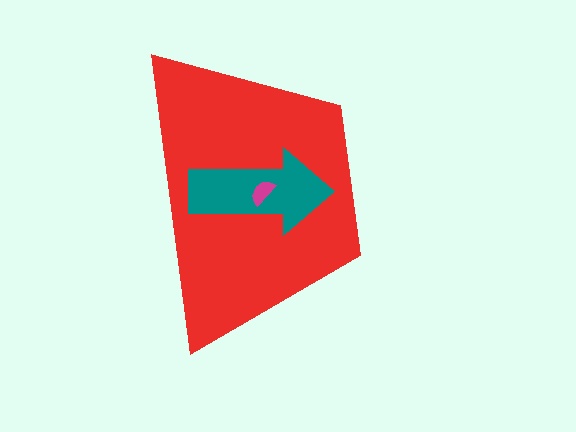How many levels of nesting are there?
3.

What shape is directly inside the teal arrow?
The magenta semicircle.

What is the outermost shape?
The red trapezoid.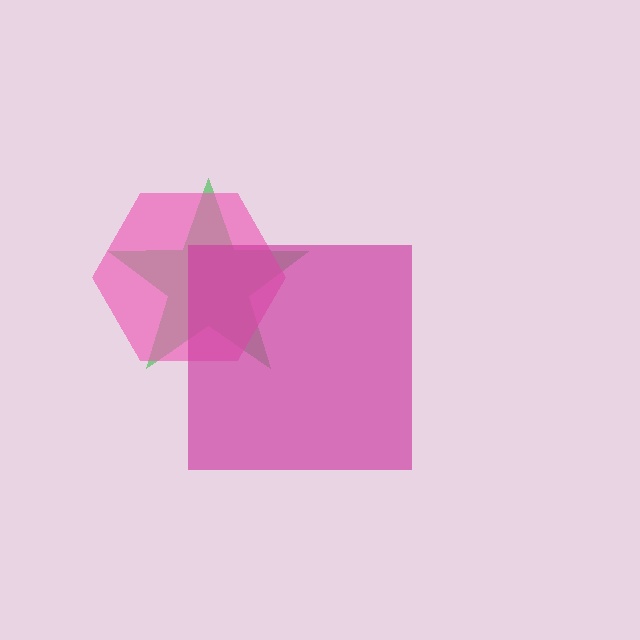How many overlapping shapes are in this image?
There are 3 overlapping shapes in the image.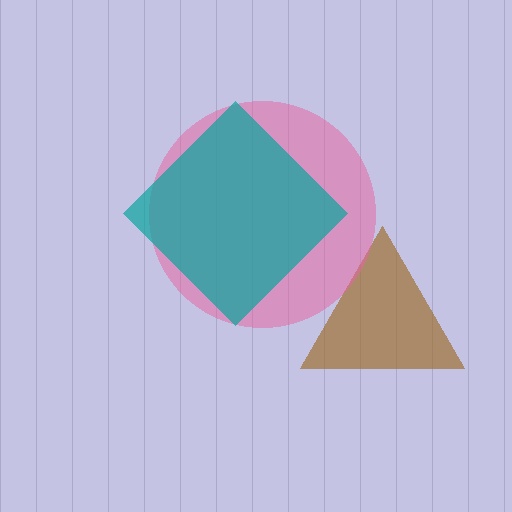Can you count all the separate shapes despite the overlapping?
Yes, there are 3 separate shapes.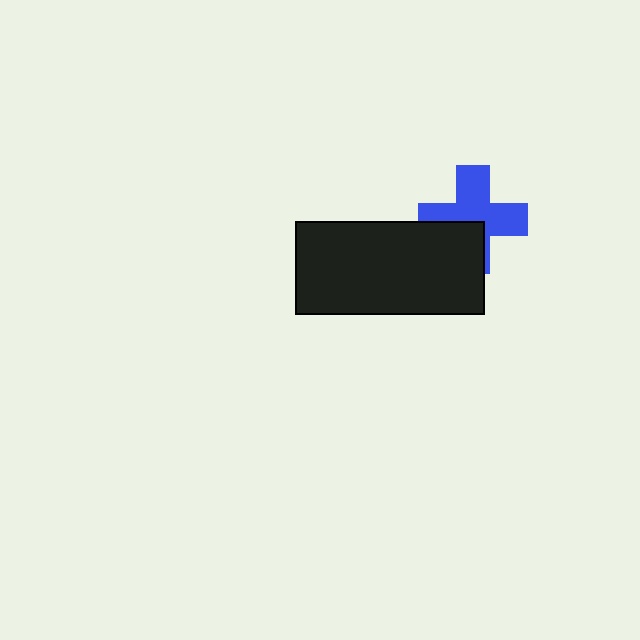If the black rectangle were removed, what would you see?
You would see the complete blue cross.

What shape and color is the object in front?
The object in front is a black rectangle.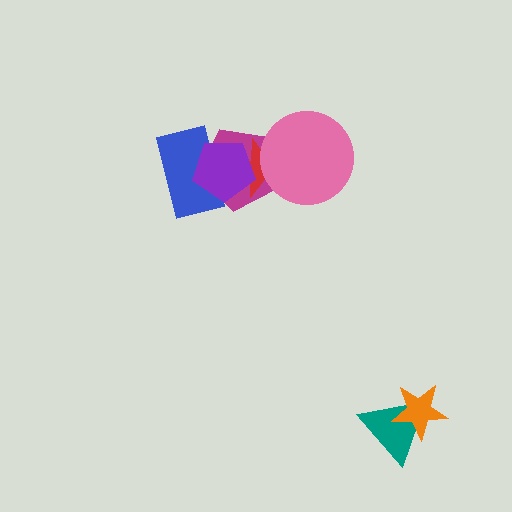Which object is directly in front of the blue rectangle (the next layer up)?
The magenta pentagon is directly in front of the blue rectangle.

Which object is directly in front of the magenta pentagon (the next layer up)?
The red star is directly in front of the magenta pentagon.